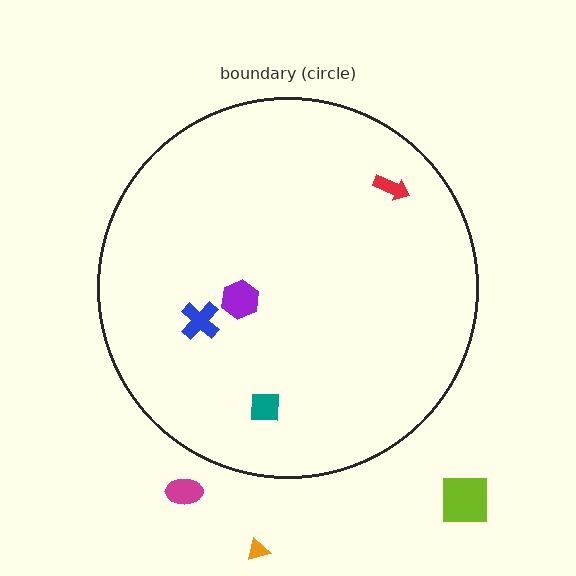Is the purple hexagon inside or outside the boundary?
Inside.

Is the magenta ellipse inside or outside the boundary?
Outside.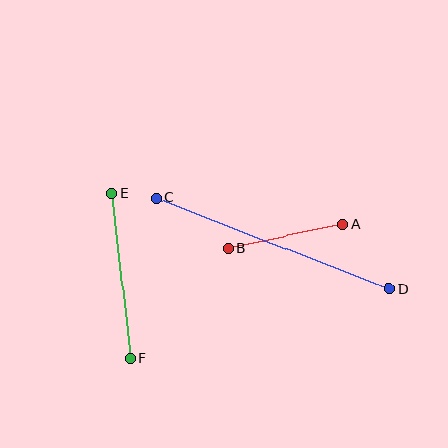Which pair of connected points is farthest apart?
Points C and D are farthest apart.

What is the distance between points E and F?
The distance is approximately 166 pixels.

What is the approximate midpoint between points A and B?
The midpoint is at approximately (286, 236) pixels.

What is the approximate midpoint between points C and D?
The midpoint is at approximately (273, 243) pixels.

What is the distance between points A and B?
The distance is approximately 117 pixels.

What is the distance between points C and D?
The distance is approximately 250 pixels.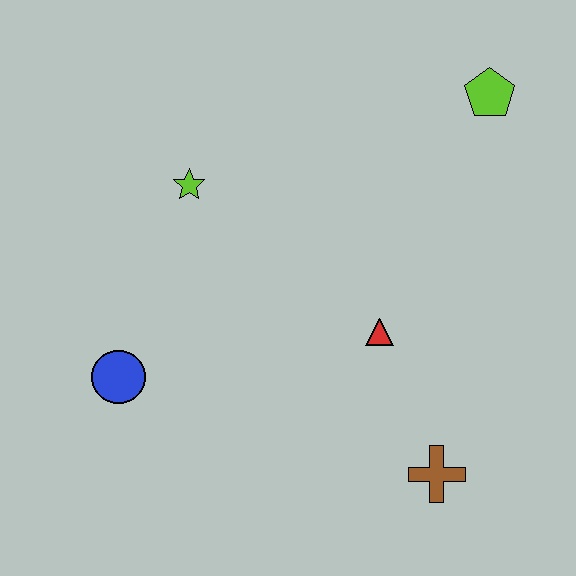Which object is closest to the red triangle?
The brown cross is closest to the red triangle.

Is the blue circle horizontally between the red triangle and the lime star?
No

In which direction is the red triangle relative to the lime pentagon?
The red triangle is below the lime pentagon.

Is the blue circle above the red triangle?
No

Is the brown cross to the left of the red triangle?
No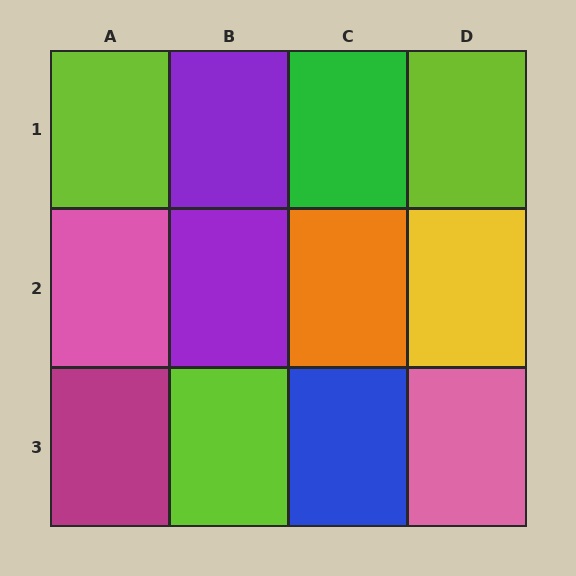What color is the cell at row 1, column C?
Green.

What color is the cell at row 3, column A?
Magenta.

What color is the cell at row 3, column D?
Pink.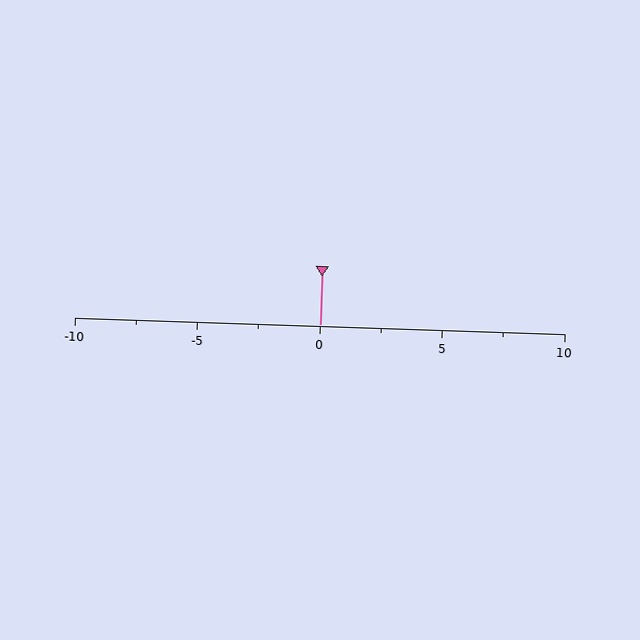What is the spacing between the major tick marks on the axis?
The major ticks are spaced 5 apart.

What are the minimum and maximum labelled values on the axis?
The axis runs from -10 to 10.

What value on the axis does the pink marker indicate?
The marker indicates approximately 0.